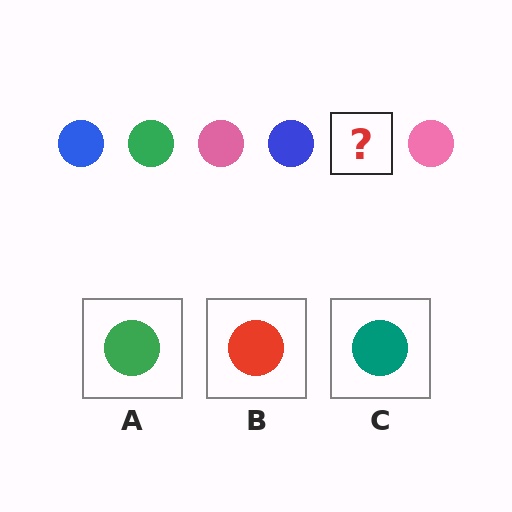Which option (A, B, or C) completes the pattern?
A.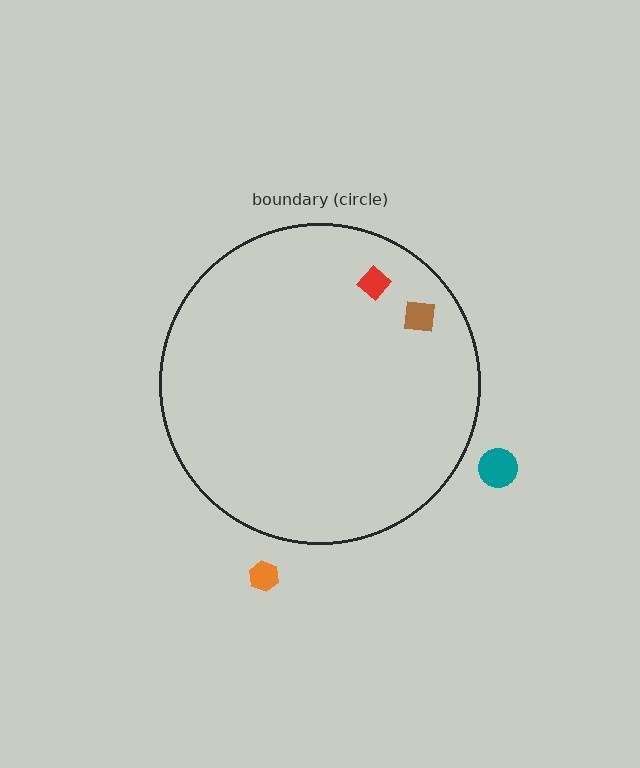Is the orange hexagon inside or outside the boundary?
Outside.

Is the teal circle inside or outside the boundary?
Outside.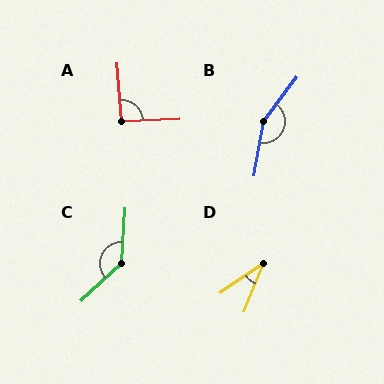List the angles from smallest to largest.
D (34°), A (92°), C (137°), B (152°).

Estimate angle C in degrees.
Approximately 137 degrees.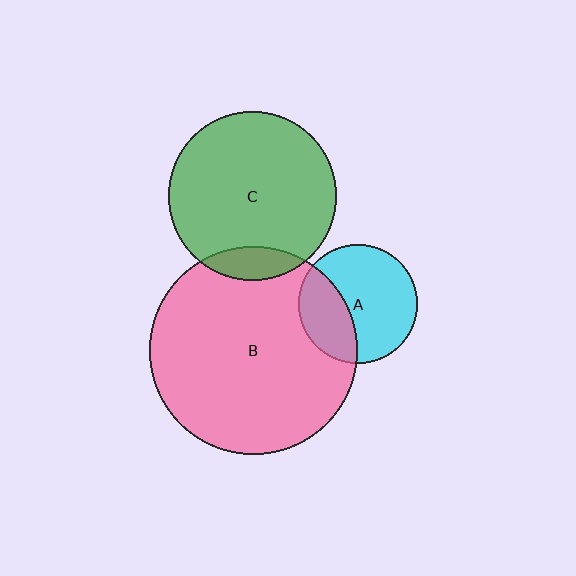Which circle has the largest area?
Circle B (pink).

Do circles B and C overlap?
Yes.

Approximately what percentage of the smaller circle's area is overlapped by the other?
Approximately 10%.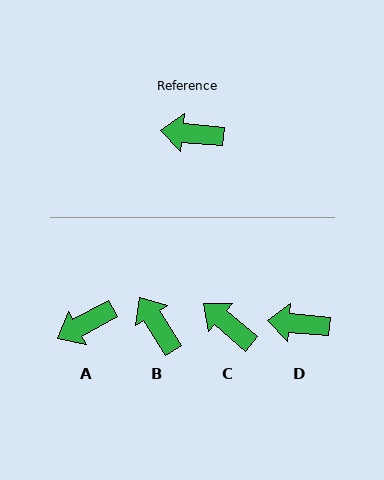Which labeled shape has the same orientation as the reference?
D.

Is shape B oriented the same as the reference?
No, it is off by about 52 degrees.